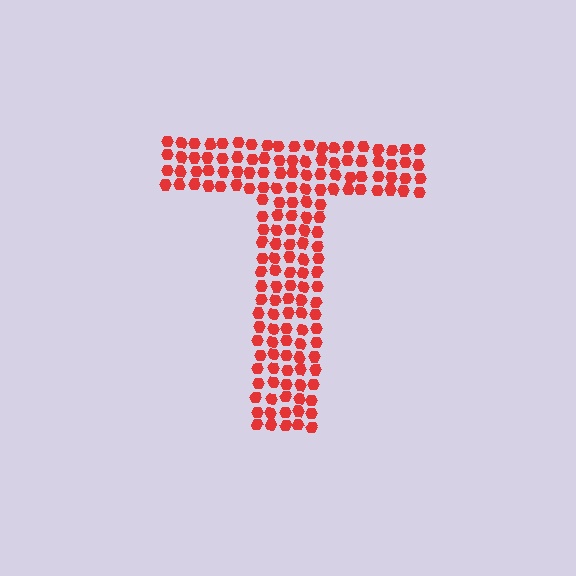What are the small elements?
The small elements are hexagons.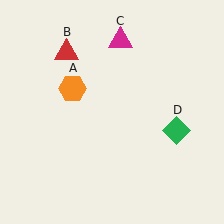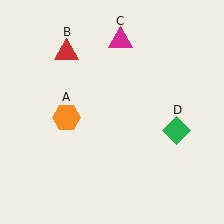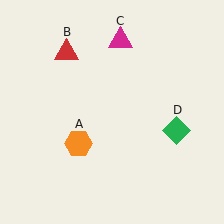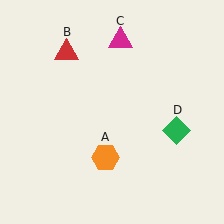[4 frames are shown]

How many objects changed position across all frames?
1 object changed position: orange hexagon (object A).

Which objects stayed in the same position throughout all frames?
Red triangle (object B) and magenta triangle (object C) and green diamond (object D) remained stationary.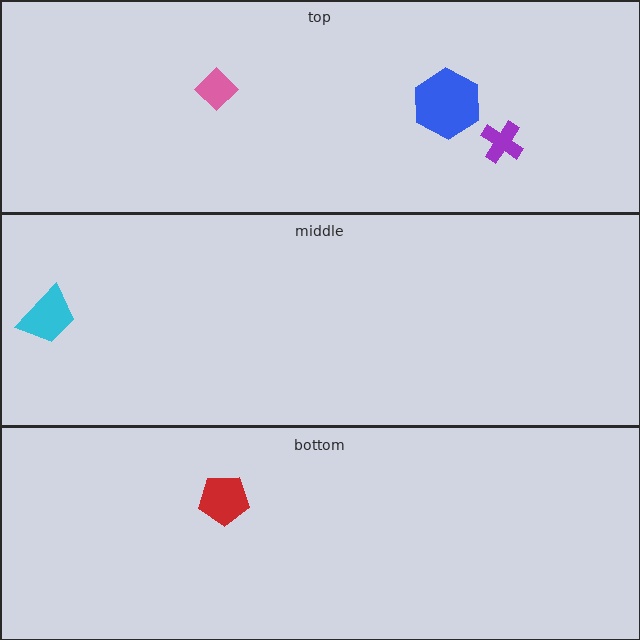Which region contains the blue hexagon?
The top region.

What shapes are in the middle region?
The cyan trapezoid.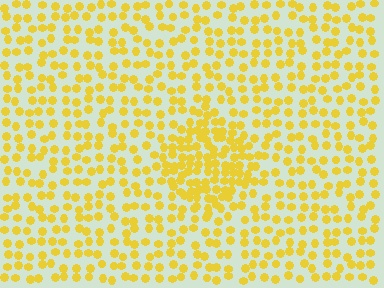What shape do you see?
I see a diamond.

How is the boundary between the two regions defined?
The boundary is defined by a change in element density (approximately 2.0x ratio). All elements are the same color, size, and shape.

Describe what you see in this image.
The image contains small yellow elements arranged at two different densities. A diamond-shaped region is visible where the elements are more densely packed than the surrounding area.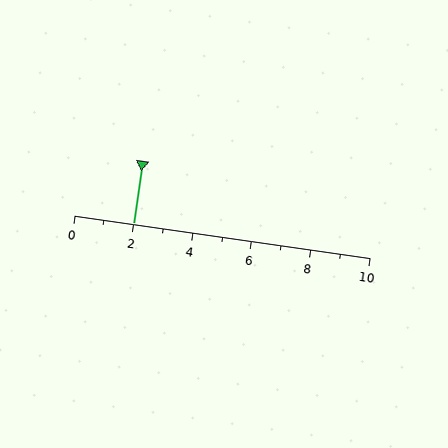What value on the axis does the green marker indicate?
The marker indicates approximately 2.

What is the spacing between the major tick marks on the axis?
The major ticks are spaced 2 apart.